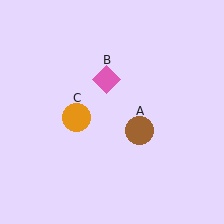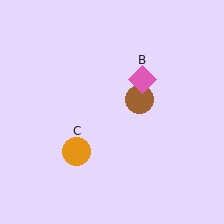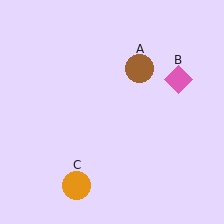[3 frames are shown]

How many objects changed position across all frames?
3 objects changed position: brown circle (object A), pink diamond (object B), orange circle (object C).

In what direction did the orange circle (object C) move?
The orange circle (object C) moved down.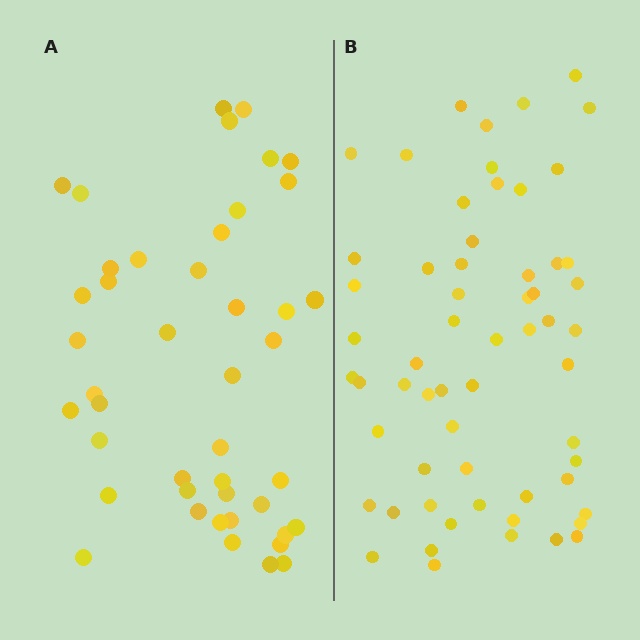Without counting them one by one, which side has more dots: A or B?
Region B (the right region) has more dots.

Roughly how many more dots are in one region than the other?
Region B has approximately 15 more dots than region A.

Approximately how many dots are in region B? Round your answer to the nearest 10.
About 60 dots.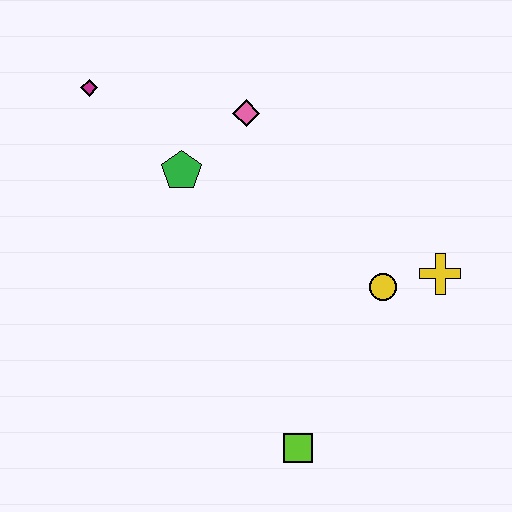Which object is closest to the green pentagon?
The pink diamond is closest to the green pentagon.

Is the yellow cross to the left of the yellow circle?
No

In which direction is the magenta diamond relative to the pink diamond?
The magenta diamond is to the left of the pink diamond.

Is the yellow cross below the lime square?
No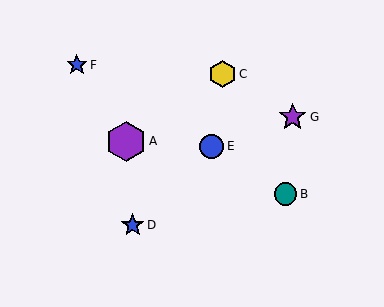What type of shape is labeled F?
Shape F is a blue star.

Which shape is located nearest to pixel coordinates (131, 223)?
The blue star (labeled D) at (133, 225) is nearest to that location.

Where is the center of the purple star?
The center of the purple star is at (293, 117).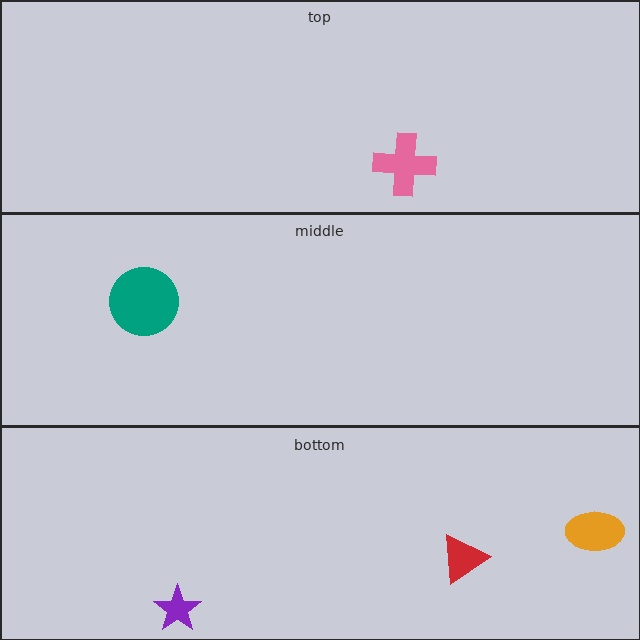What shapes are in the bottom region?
The red triangle, the orange ellipse, the purple star.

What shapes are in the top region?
The pink cross.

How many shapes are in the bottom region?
3.